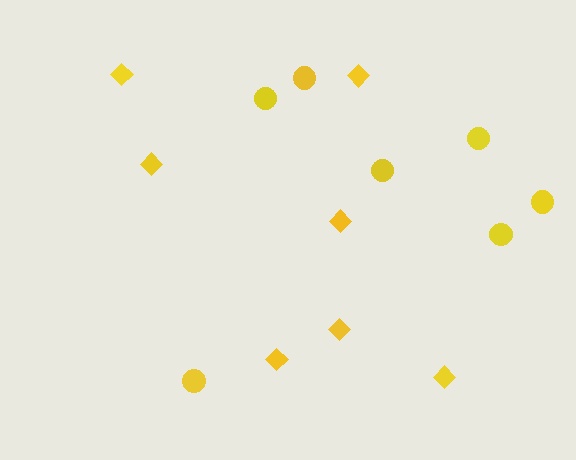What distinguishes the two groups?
There are 2 groups: one group of circles (7) and one group of diamonds (7).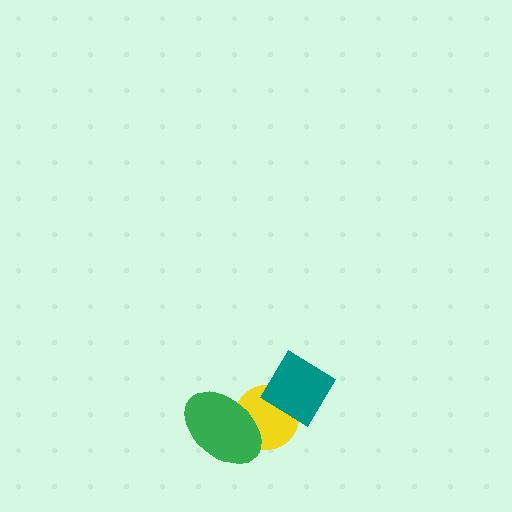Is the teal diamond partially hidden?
No, no other shape covers it.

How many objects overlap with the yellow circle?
2 objects overlap with the yellow circle.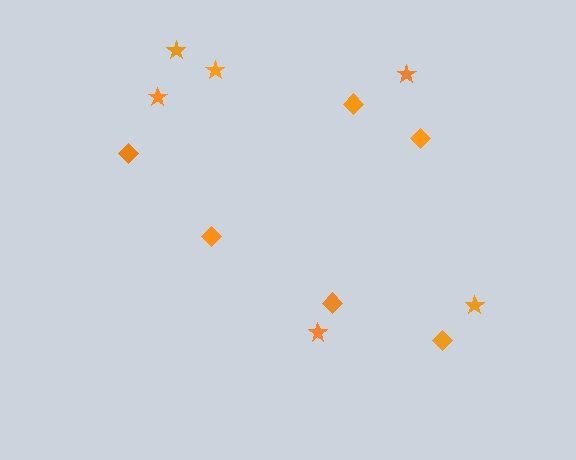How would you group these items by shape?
There are 2 groups: one group of stars (6) and one group of diamonds (6).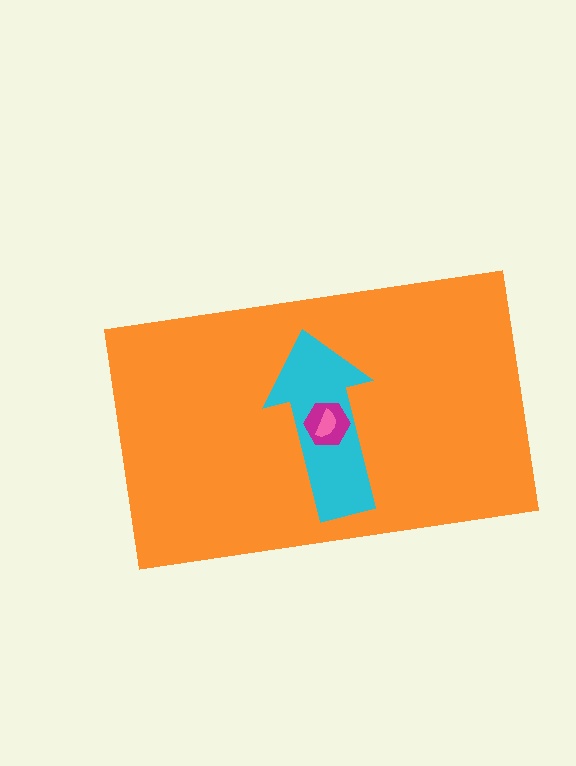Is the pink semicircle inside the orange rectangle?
Yes.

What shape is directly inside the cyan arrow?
The magenta hexagon.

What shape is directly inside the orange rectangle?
The cyan arrow.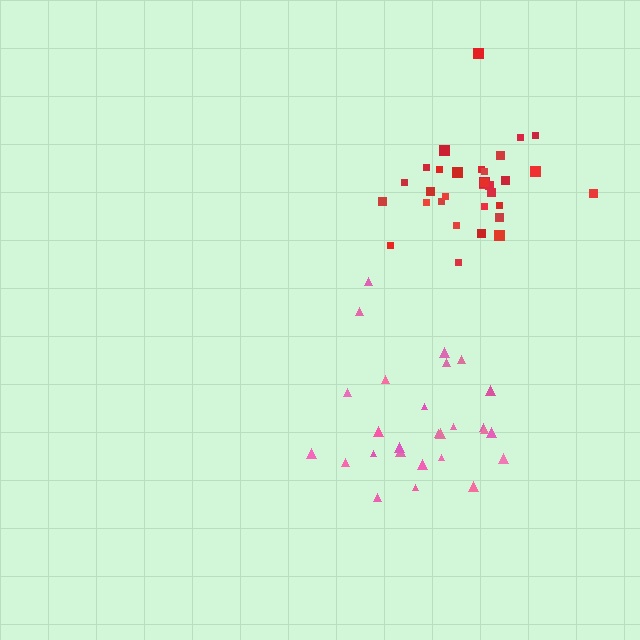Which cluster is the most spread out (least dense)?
Pink.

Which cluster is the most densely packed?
Red.